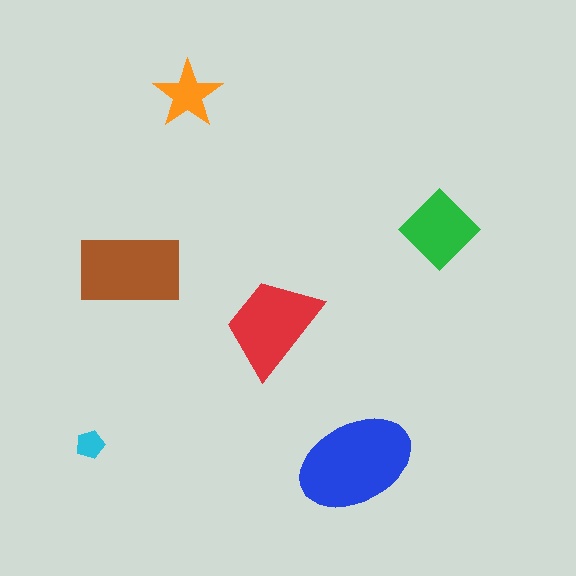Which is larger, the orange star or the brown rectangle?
The brown rectangle.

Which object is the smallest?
The cyan pentagon.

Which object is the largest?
The blue ellipse.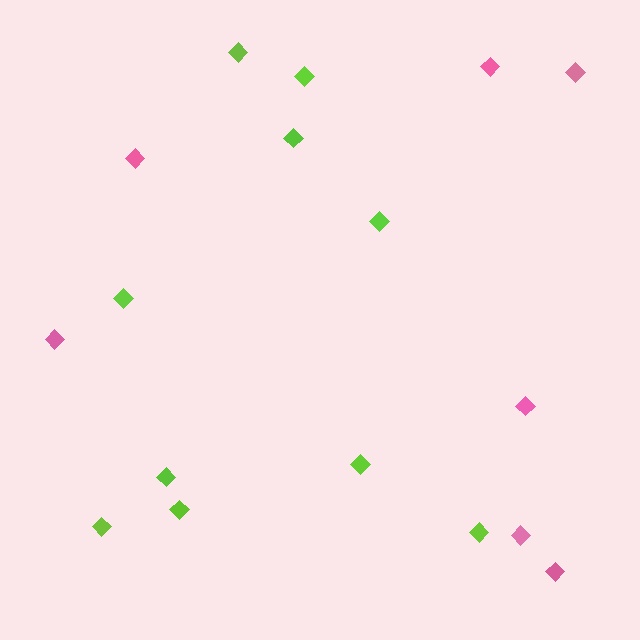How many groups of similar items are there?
There are 2 groups: one group of pink diamonds (7) and one group of lime diamonds (10).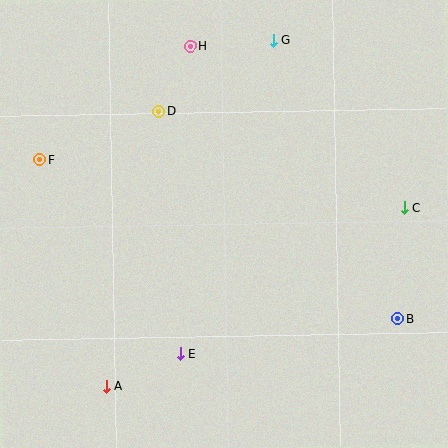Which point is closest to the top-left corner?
Point F is closest to the top-left corner.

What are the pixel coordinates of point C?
Point C is at (404, 207).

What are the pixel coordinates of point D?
Point D is at (159, 111).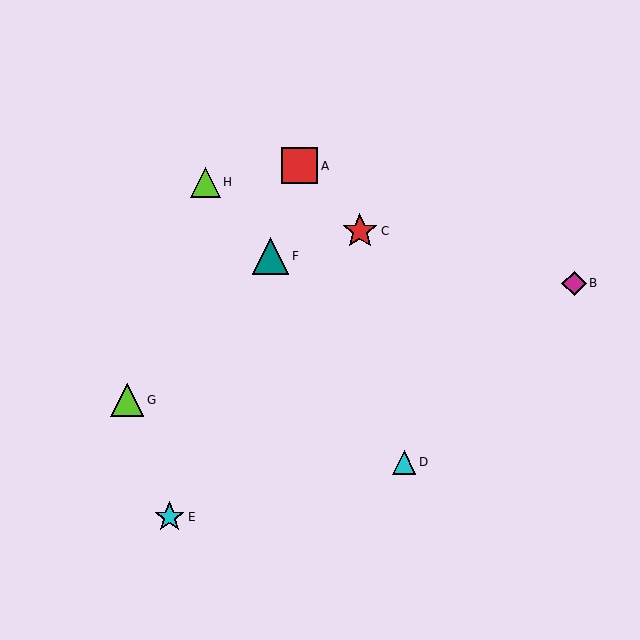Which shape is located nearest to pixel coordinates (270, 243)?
The teal triangle (labeled F) at (270, 256) is nearest to that location.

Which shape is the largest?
The teal triangle (labeled F) is the largest.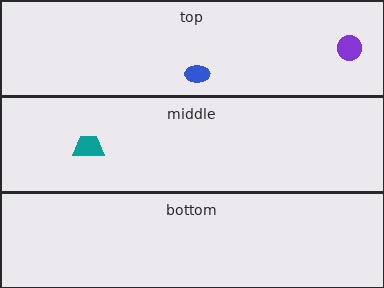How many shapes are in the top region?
2.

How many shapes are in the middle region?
1.